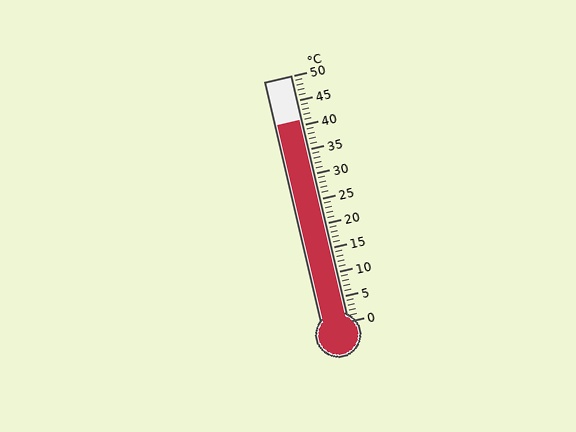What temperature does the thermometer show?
The thermometer shows approximately 41°C.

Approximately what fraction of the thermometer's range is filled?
The thermometer is filled to approximately 80% of its range.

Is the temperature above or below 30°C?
The temperature is above 30°C.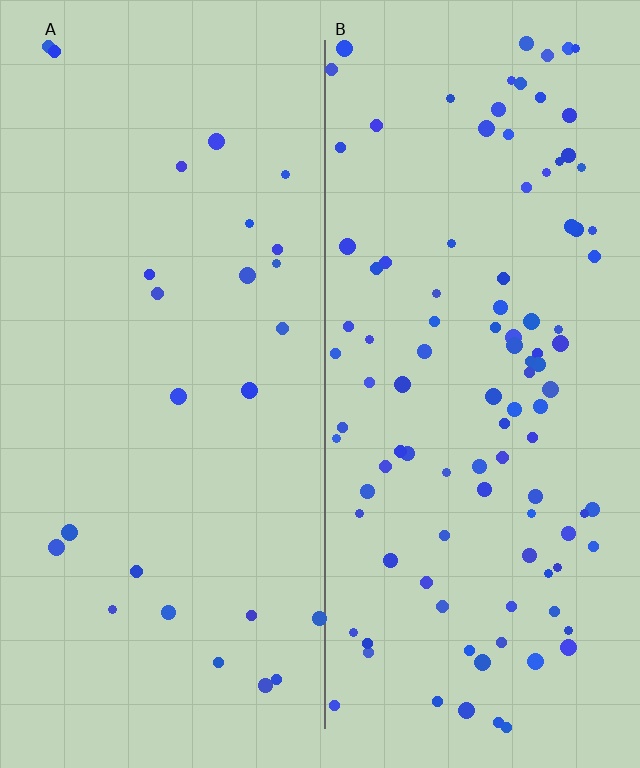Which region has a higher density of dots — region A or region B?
B (the right).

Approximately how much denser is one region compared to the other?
Approximately 4.1× — region B over region A.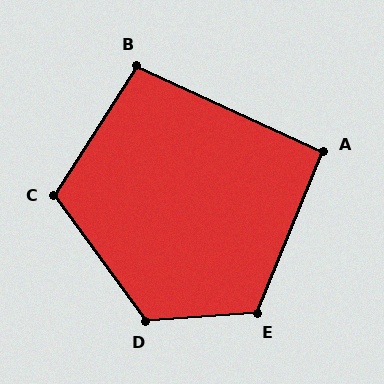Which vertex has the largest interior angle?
D, at approximately 122 degrees.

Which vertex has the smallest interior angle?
A, at approximately 93 degrees.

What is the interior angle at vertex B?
Approximately 98 degrees (obtuse).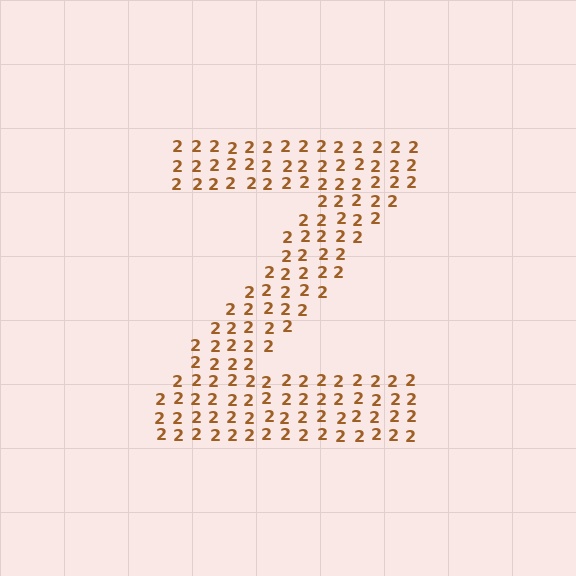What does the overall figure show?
The overall figure shows the letter Z.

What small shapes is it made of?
It is made of small digit 2's.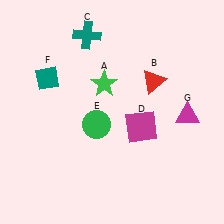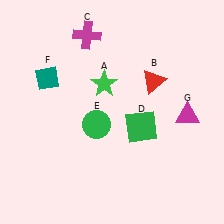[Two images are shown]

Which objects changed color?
C changed from teal to magenta. D changed from magenta to green.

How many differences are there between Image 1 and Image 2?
There are 2 differences between the two images.